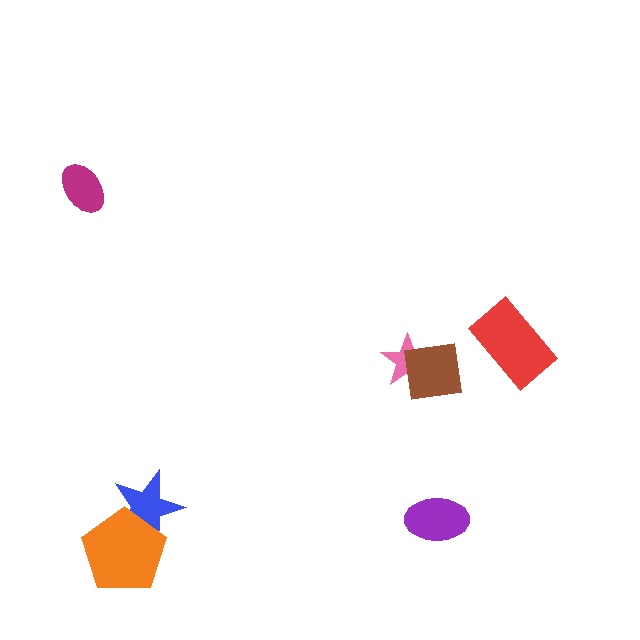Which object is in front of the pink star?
The brown square is in front of the pink star.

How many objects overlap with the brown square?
1 object overlaps with the brown square.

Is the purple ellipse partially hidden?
No, no other shape covers it.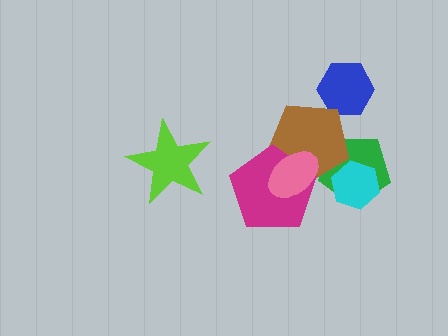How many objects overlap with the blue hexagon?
1 object overlaps with the blue hexagon.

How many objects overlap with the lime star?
0 objects overlap with the lime star.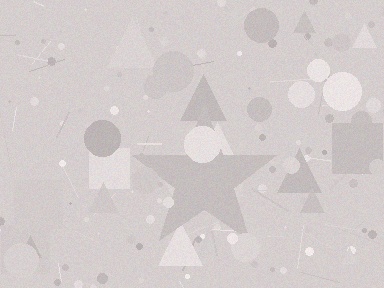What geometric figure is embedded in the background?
A star is embedded in the background.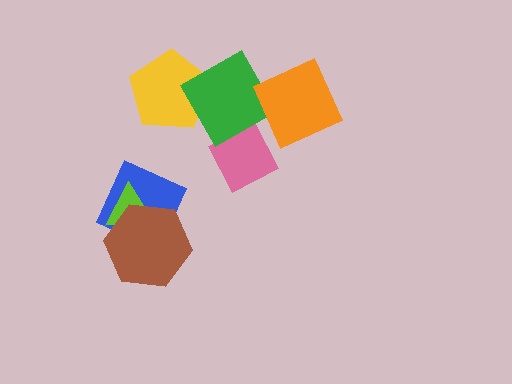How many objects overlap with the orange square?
0 objects overlap with the orange square.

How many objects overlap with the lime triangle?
2 objects overlap with the lime triangle.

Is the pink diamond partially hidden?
Yes, it is partially covered by another shape.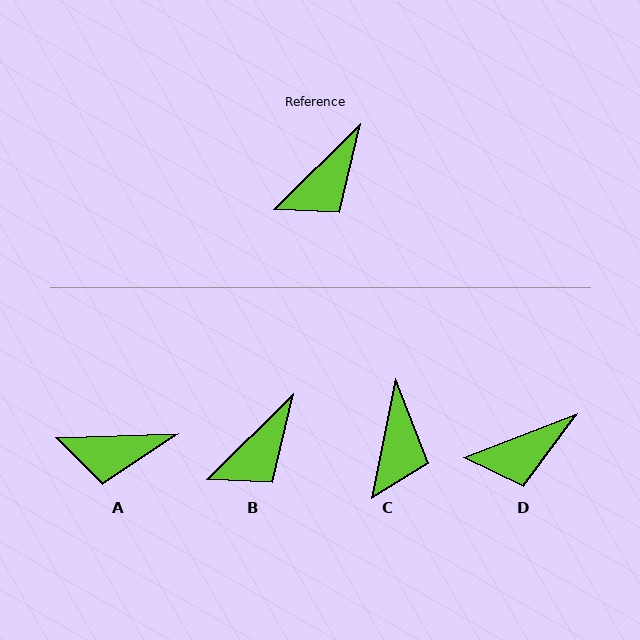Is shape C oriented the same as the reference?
No, it is off by about 34 degrees.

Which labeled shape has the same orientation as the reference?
B.